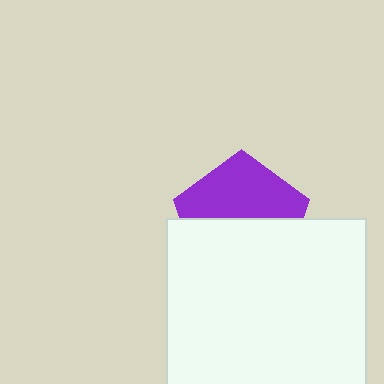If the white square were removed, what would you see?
You would see the complete purple pentagon.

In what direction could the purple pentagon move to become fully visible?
The purple pentagon could move up. That would shift it out from behind the white square entirely.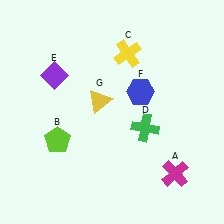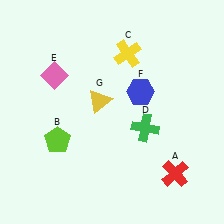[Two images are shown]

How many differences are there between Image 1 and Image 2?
There are 2 differences between the two images.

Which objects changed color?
A changed from magenta to red. E changed from purple to pink.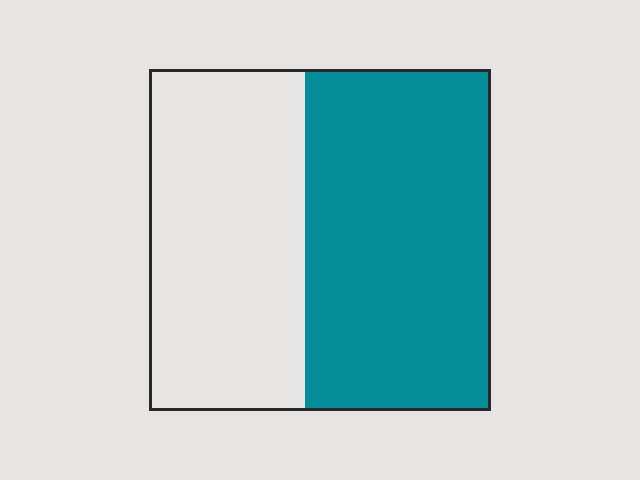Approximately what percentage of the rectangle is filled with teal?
Approximately 55%.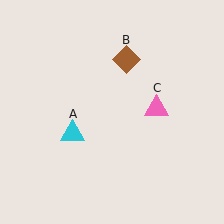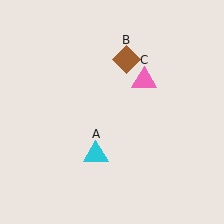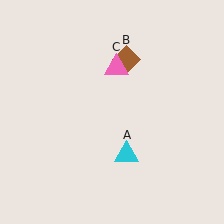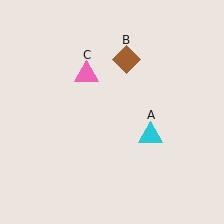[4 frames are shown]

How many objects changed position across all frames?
2 objects changed position: cyan triangle (object A), pink triangle (object C).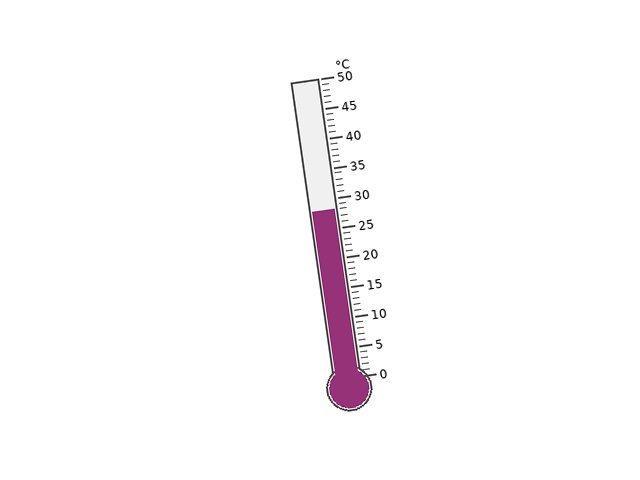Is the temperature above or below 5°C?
The temperature is above 5°C.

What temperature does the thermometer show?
The thermometer shows approximately 28°C.